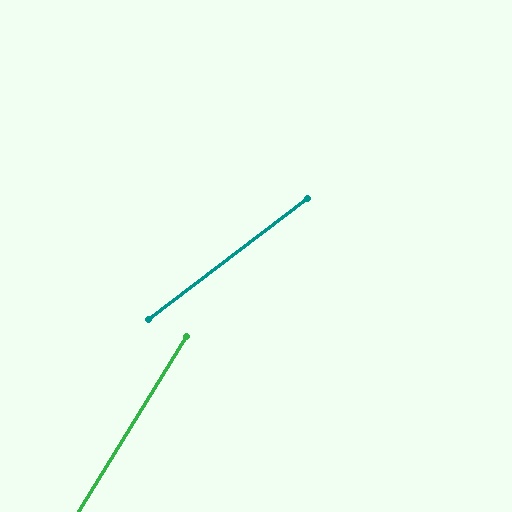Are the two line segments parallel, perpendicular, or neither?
Neither parallel nor perpendicular — they differ by about 22°.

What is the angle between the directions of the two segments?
Approximately 22 degrees.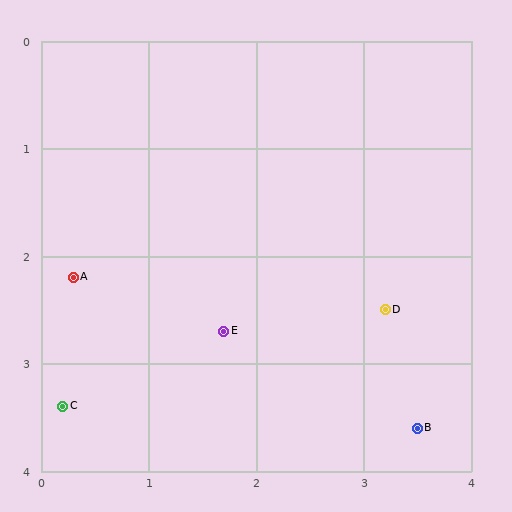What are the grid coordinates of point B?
Point B is at approximately (3.5, 3.6).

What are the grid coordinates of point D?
Point D is at approximately (3.2, 2.5).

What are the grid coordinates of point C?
Point C is at approximately (0.2, 3.4).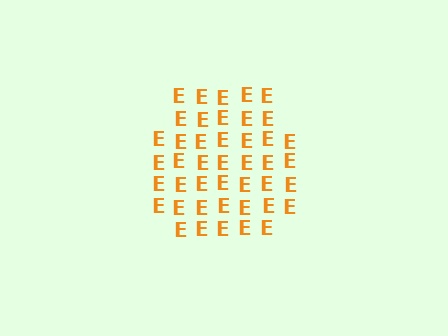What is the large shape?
The large shape is a hexagon.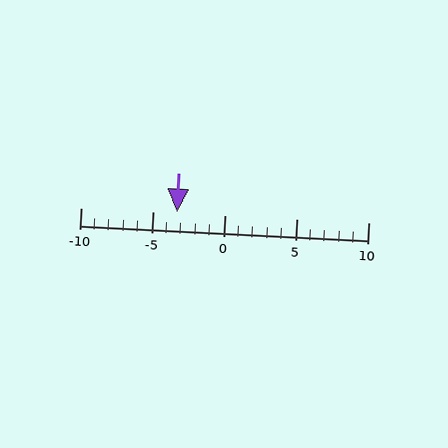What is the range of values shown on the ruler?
The ruler shows values from -10 to 10.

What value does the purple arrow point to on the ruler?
The purple arrow points to approximately -3.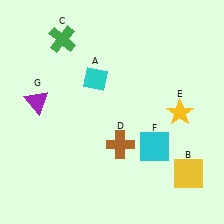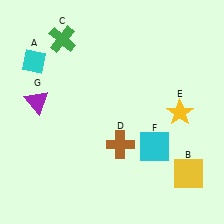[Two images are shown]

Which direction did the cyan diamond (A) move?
The cyan diamond (A) moved left.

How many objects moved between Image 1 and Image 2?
1 object moved between the two images.